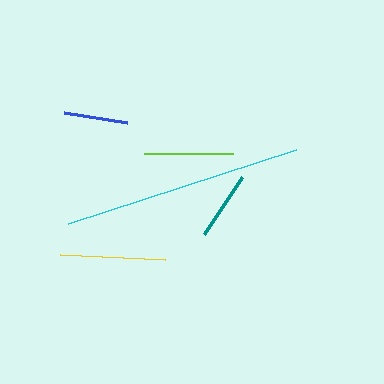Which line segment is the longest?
The cyan line is the longest at approximately 240 pixels.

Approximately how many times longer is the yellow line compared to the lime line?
The yellow line is approximately 1.2 times the length of the lime line.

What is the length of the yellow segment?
The yellow segment is approximately 106 pixels long.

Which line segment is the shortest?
The blue line is the shortest at approximately 63 pixels.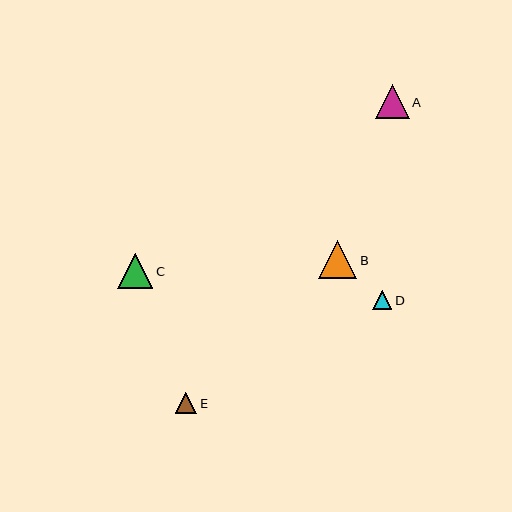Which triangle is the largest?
Triangle B is the largest with a size of approximately 38 pixels.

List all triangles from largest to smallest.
From largest to smallest: B, C, A, E, D.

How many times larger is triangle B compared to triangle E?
Triangle B is approximately 1.8 times the size of triangle E.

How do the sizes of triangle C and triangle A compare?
Triangle C and triangle A are approximately the same size.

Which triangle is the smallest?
Triangle D is the smallest with a size of approximately 19 pixels.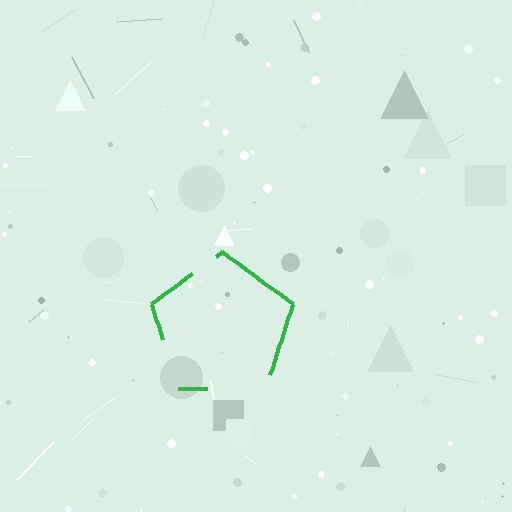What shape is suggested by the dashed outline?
The dashed outline suggests a pentagon.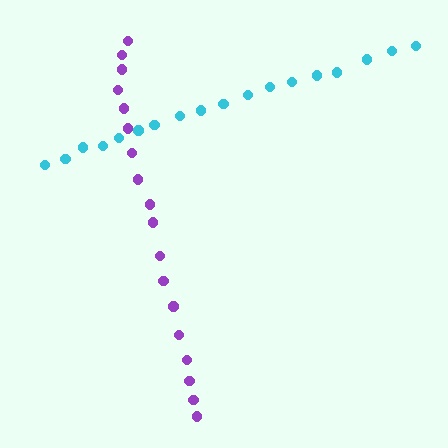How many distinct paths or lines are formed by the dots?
There are 2 distinct paths.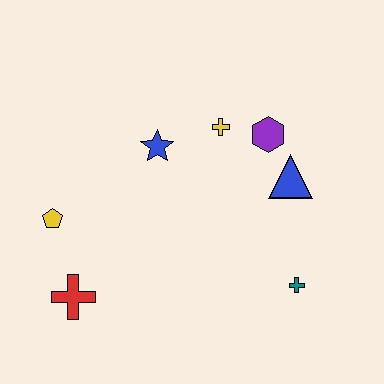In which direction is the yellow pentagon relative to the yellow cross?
The yellow pentagon is to the left of the yellow cross.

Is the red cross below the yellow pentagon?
Yes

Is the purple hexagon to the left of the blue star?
No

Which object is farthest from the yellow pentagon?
The teal cross is farthest from the yellow pentagon.